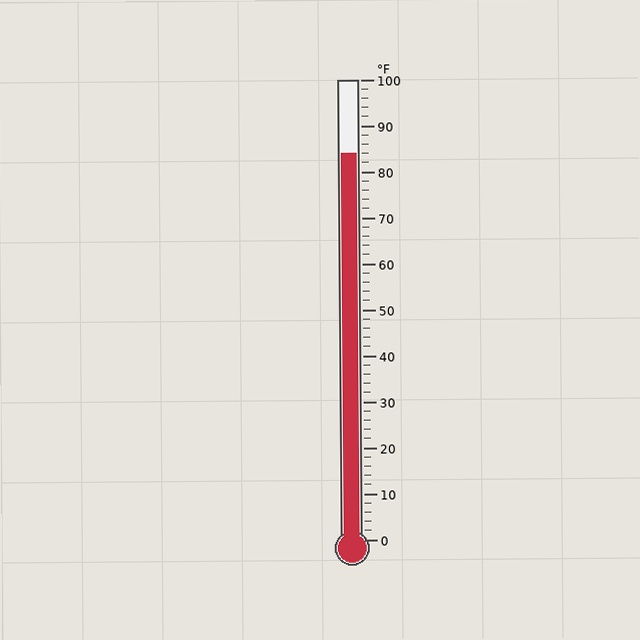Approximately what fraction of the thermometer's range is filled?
The thermometer is filled to approximately 85% of its range.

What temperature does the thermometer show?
The thermometer shows approximately 84°F.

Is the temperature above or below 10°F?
The temperature is above 10°F.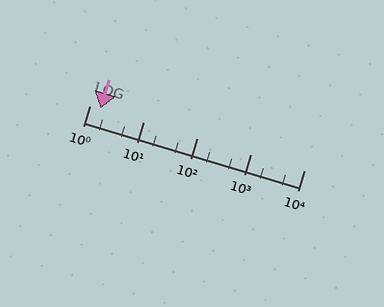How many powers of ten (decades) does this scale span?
The scale spans 4 decades, from 1 to 10000.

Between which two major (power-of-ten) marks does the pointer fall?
The pointer is between 1 and 10.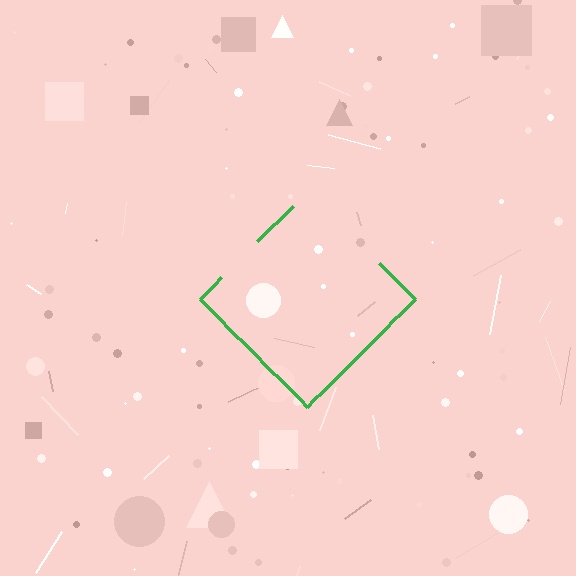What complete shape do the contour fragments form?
The contour fragments form a diamond.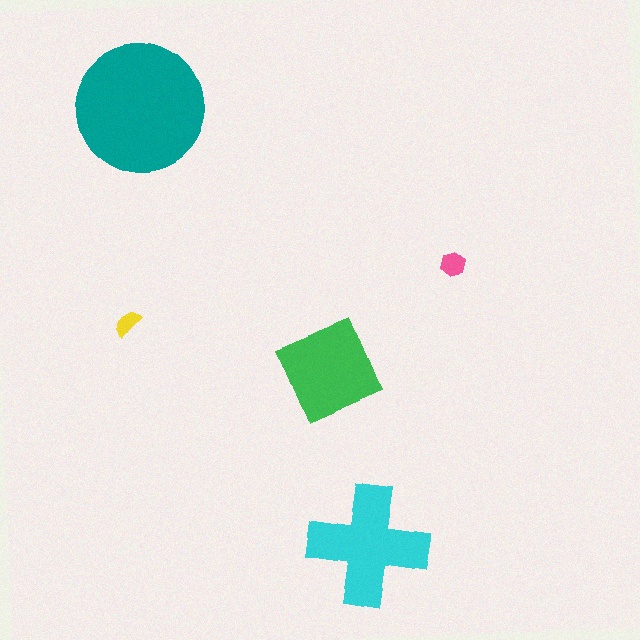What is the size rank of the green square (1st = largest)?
3rd.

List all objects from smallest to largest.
The yellow semicircle, the pink hexagon, the green square, the cyan cross, the teal circle.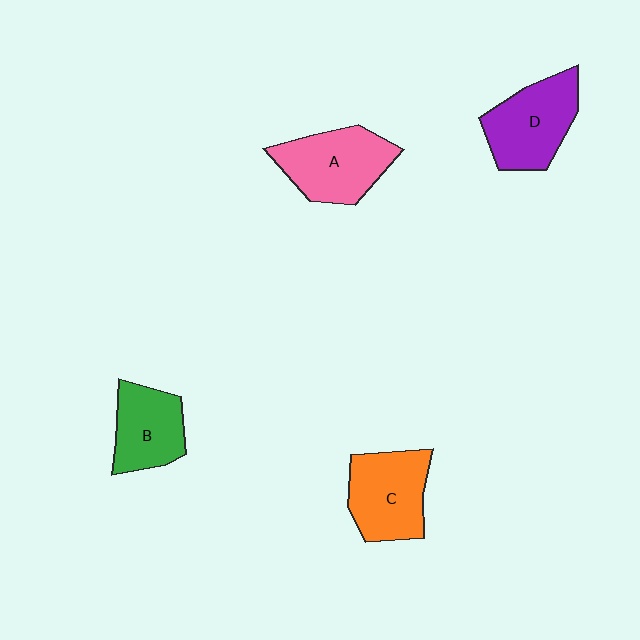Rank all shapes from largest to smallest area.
From largest to smallest: A (pink), D (purple), C (orange), B (green).